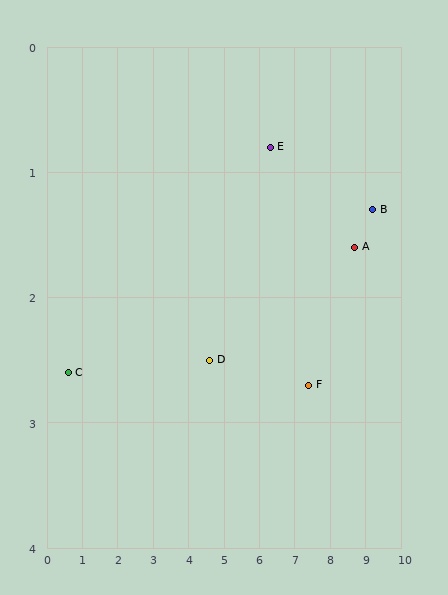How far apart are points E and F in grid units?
Points E and F are about 2.2 grid units apart.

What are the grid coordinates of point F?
Point F is at approximately (7.4, 2.7).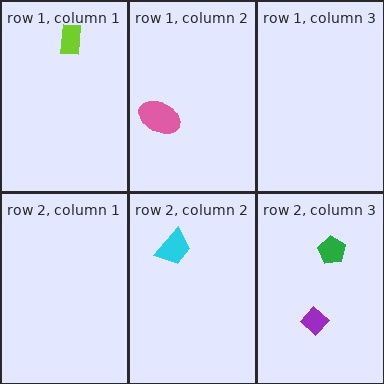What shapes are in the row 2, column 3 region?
The purple diamond, the green pentagon.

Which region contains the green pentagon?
The row 2, column 3 region.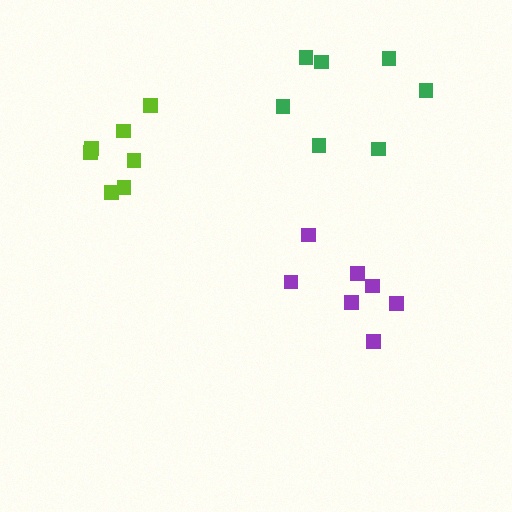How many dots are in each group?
Group 1: 7 dots, Group 2: 7 dots, Group 3: 7 dots (21 total).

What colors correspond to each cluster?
The clusters are colored: green, purple, lime.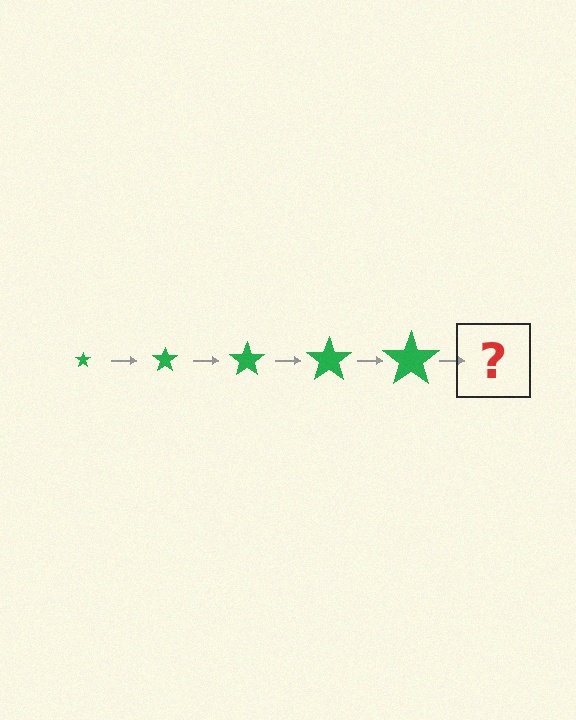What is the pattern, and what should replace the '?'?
The pattern is that the star gets progressively larger each step. The '?' should be a green star, larger than the previous one.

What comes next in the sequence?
The next element should be a green star, larger than the previous one.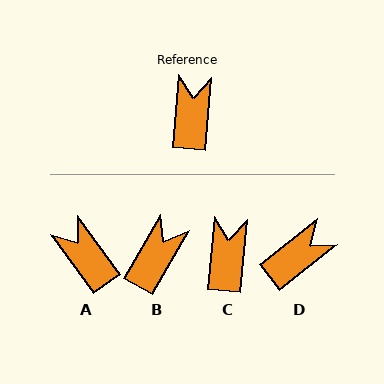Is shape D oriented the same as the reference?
No, it is off by about 47 degrees.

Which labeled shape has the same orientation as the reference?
C.